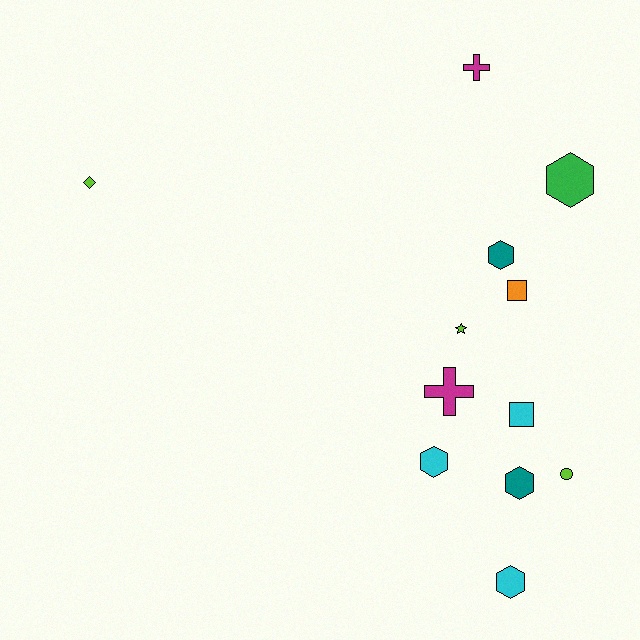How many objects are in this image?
There are 12 objects.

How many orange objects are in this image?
There is 1 orange object.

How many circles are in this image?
There is 1 circle.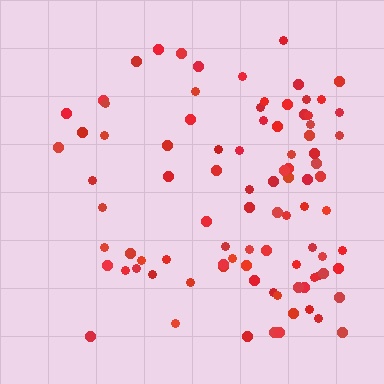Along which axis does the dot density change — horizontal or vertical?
Horizontal.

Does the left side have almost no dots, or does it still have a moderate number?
Still a moderate number, just noticeably fewer than the right.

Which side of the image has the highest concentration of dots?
The right.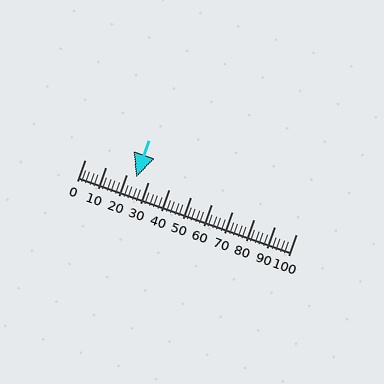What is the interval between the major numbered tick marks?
The major tick marks are spaced 10 units apart.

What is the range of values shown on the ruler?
The ruler shows values from 0 to 100.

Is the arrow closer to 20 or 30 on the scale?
The arrow is closer to 20.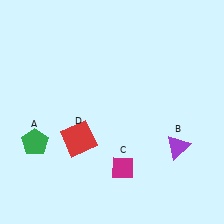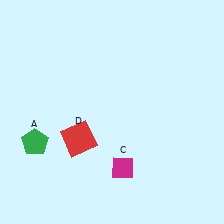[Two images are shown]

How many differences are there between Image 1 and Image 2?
There is 1 difference between the two images.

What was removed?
The purple triangle (B) was removed in Image 2.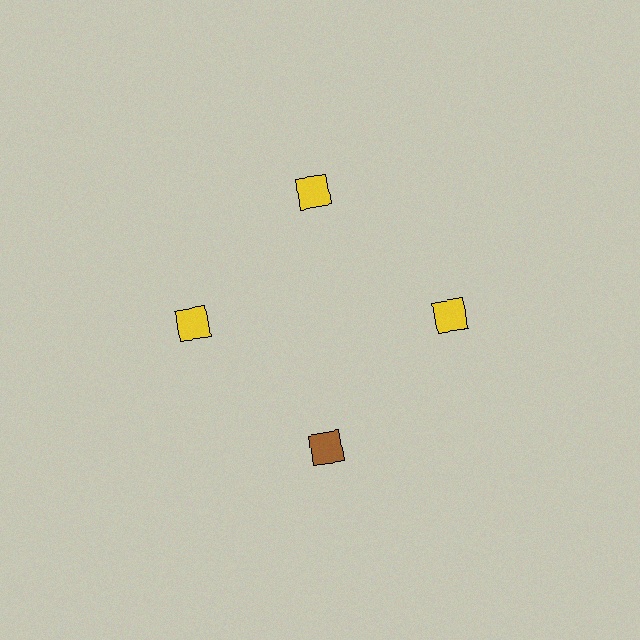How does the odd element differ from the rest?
It has a different color: brown instead of yellow.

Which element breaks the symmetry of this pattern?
The brown diamond at roughly the 6 o'clock position breaks the symmetry. All other shapes are yellow diamonds.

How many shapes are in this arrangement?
There are 4 shapes arranged in a ring pattern.